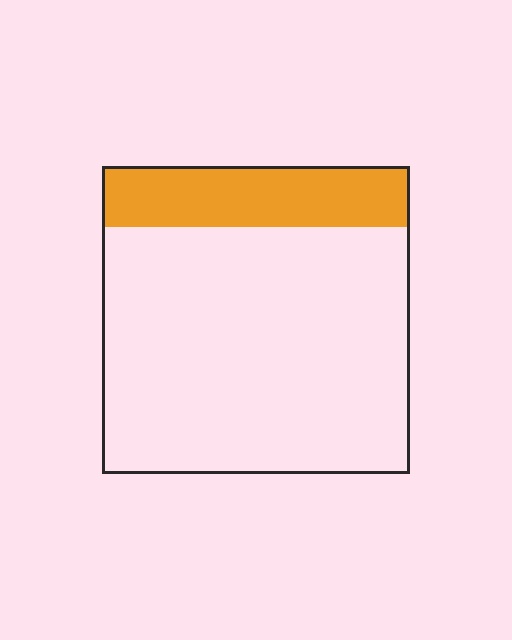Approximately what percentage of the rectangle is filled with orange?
Approximately 20%.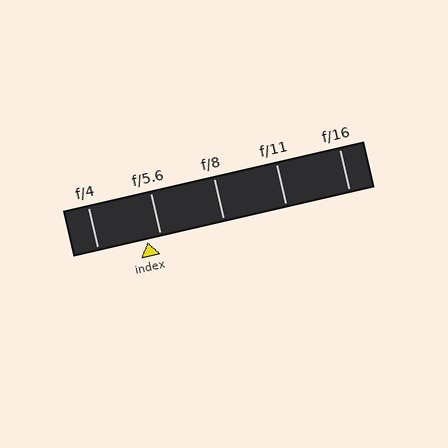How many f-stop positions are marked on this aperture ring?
There are 5 f-stop positions marked.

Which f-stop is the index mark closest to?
The index mark is closest to f/5.6.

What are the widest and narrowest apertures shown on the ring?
The widest aperture shown is f/4 and the narrowest is f/16.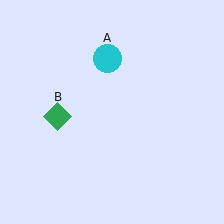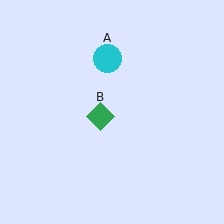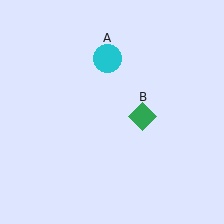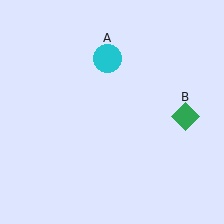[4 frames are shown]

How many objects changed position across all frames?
1 object changed position: green diamond (object B).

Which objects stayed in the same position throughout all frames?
Cyan circle (object A) remained stationary.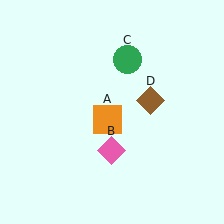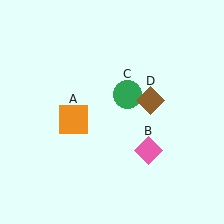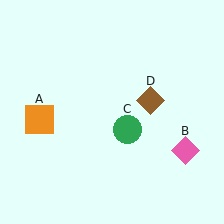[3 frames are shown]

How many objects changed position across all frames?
3 objects changed position: orange square (object A), pink diamond (object B), green circle (object C).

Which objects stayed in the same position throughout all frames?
Brown diamond (object D) remained stationary.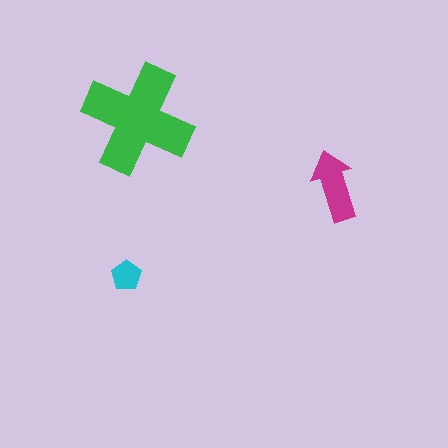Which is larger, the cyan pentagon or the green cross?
The green cross.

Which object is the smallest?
The cyan pentagon.